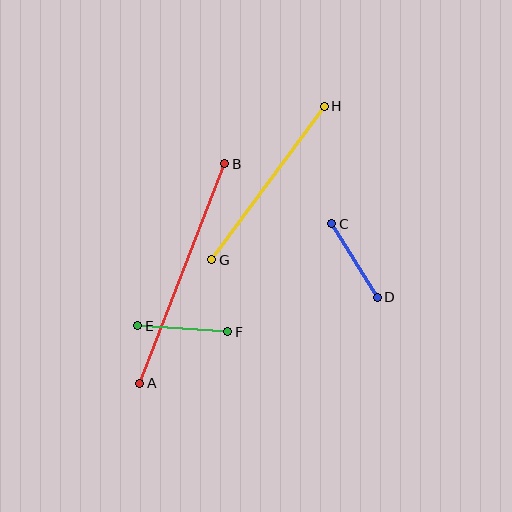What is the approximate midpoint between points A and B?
The midpoint is at approximately (182, 274) pixels.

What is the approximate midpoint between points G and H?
The midpoint is at approximately (268, 183) pixels.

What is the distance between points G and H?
The distance is approximately 190 pixels.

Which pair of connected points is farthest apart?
Points A and B are farthest apart.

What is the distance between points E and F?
The distance is approximately 90 pixels.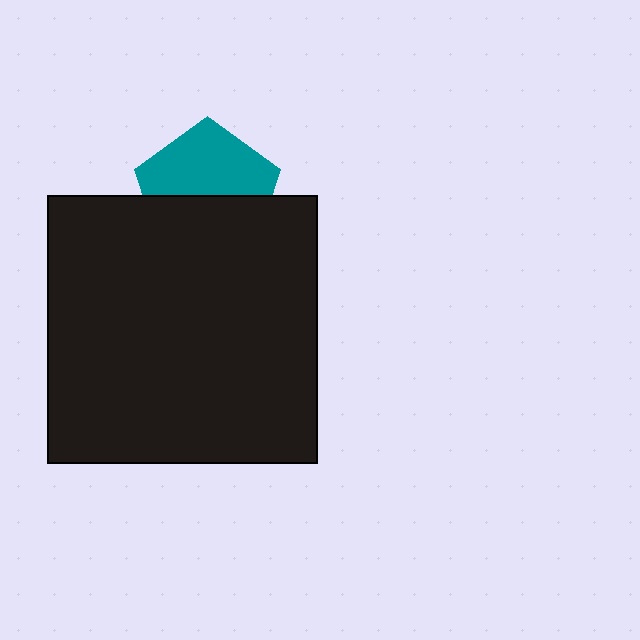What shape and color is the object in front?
The object in front is a black rectangle.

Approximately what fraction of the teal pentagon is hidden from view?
Roughly 47% of the teal pentagon is hidden behind the black rectangle.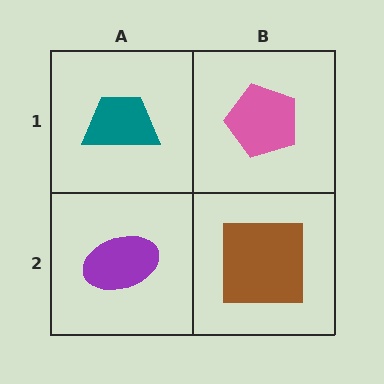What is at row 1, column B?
A pink pentagon.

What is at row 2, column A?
A purple ellipse.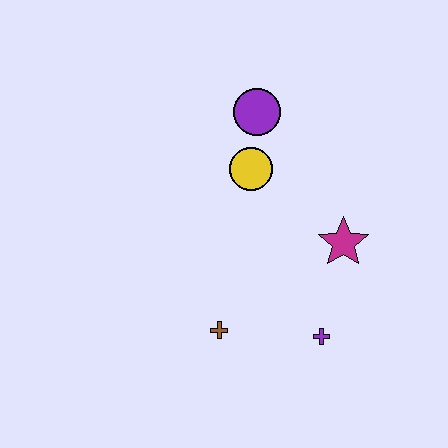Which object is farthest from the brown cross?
The purple circle is farthest from the brown cross.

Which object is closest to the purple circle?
The yellow circle is closest to the purple circle.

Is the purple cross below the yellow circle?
Yes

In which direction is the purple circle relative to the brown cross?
The purple circle is above the brown cross.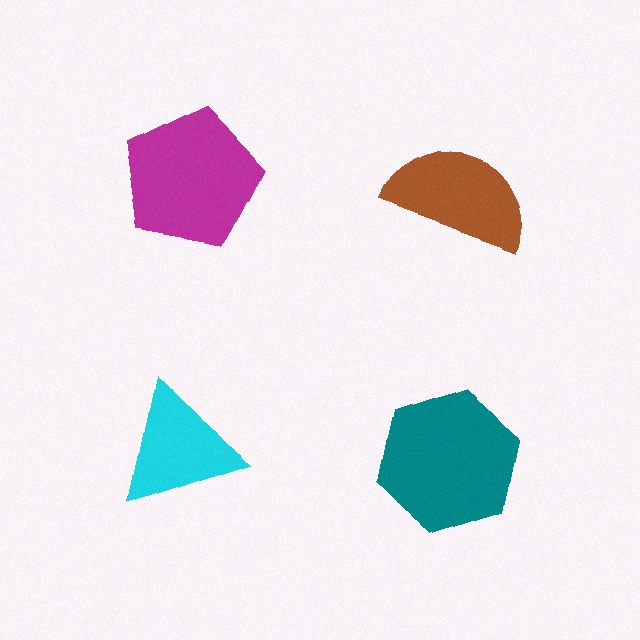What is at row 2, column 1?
A cyan triangle.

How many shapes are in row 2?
2 shapes.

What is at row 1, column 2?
A brown semicircle.